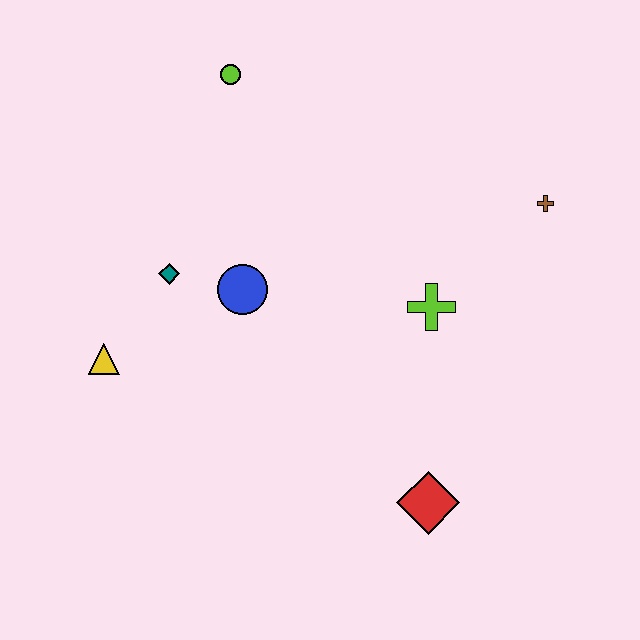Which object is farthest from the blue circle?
The brown cross is farthest from the blue circle.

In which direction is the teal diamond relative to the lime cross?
The teal diamond is to the left of the lime cross.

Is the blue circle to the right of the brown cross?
No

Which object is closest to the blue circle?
The teal diamond is closest to the blue circle.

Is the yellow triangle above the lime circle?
No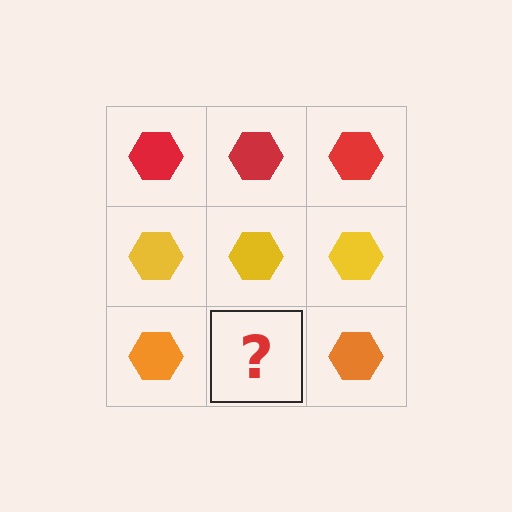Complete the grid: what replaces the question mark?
The question mark should be replaced with an orange hexagon.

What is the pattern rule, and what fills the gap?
The rule is that each row has a consistent color. The gap should be filled with an orange hexagon.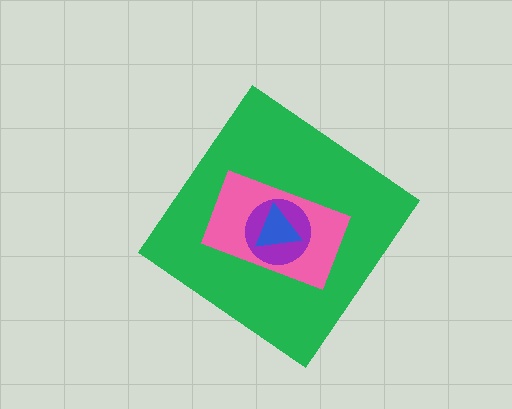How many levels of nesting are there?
4.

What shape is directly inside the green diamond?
The pink rectangle.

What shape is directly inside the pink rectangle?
The purple circle.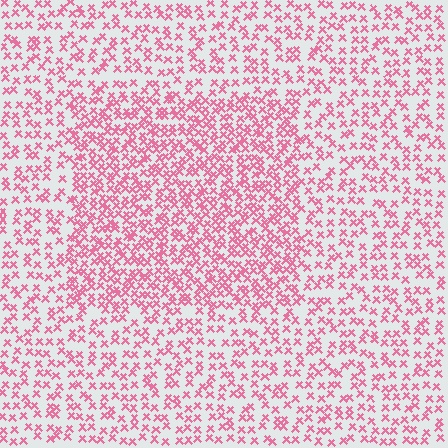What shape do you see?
I see a rectangle.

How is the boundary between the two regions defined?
The boundary is defined by a change in element density (approximately 1.8x ratio). All elements are the same color, size, and shape.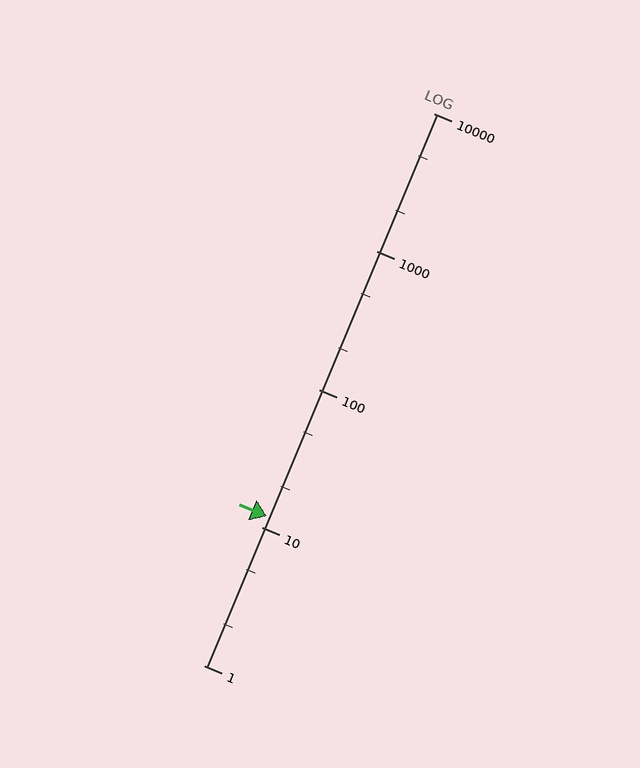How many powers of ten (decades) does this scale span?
The scale spans 4 decades, from 1 to 10000.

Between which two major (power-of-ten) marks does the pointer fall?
The pointer is between 10 and 100.